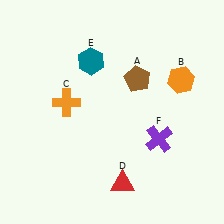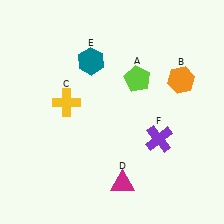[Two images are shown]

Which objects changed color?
A changed from brown to lime. C changed from orange to yellow. D changed from red to magenta.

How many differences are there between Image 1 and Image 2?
There are 3 differences between the two images.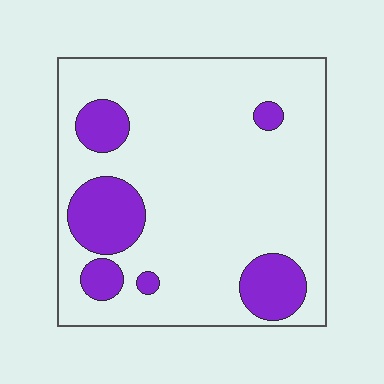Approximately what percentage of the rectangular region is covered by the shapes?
Approximately 20%.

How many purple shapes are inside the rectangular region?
6.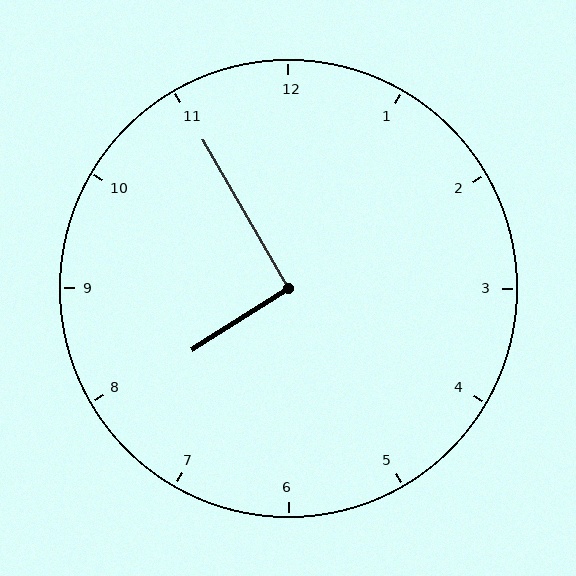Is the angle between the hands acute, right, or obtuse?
It is right.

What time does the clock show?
7:55.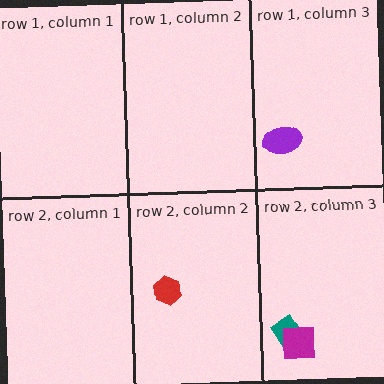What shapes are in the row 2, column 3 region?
The teal diamond, the magenta square.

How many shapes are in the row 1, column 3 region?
1.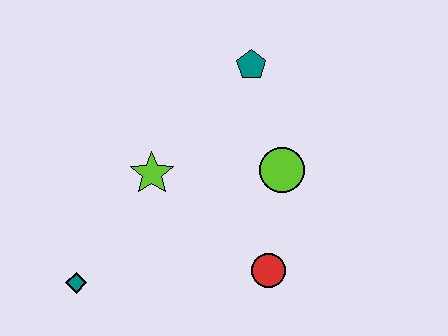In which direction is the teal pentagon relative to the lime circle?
The teal pentagon is above the lime circle.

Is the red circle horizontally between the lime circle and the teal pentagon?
Yes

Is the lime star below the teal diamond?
No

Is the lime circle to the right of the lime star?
Yes